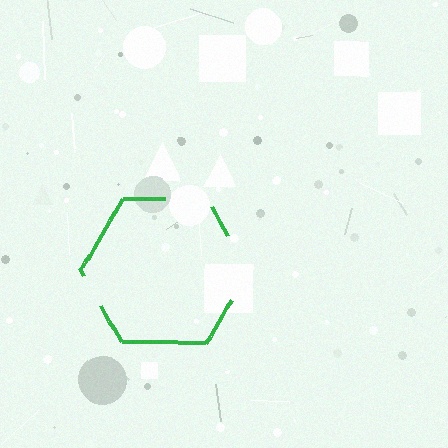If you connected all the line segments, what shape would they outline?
They would outline a hexagon.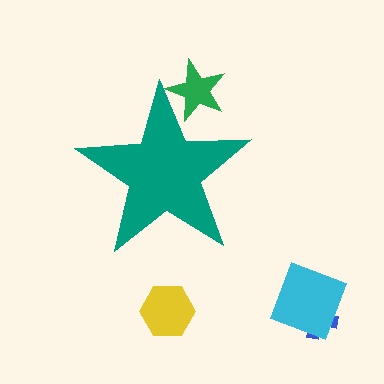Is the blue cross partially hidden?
No, the blue cross is fully visible.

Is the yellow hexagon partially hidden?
No, the yellow hexagon is fully visible.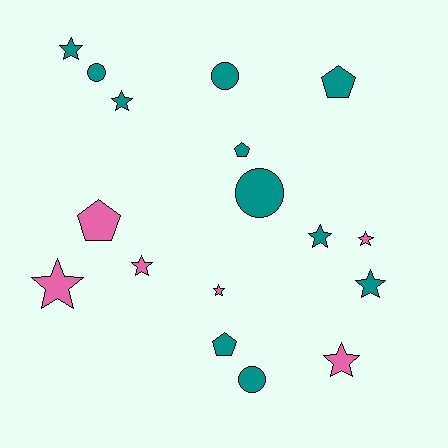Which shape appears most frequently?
Star, with 9 objects.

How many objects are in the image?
There are 17 objects.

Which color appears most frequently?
Teal, with 11 objects.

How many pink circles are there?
There are no pink circles.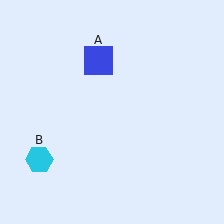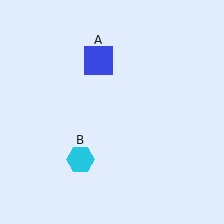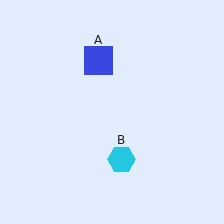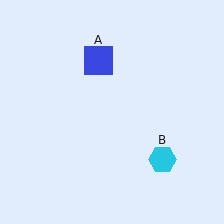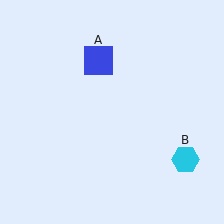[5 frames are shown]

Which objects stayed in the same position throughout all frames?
Blue square (object A) remained stationary.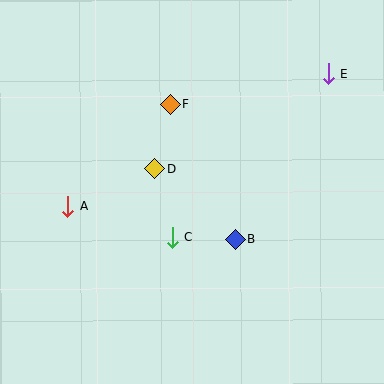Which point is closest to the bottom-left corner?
Point A is closest to the bottom-left corner.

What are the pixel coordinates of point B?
Point B is at (235, 239).